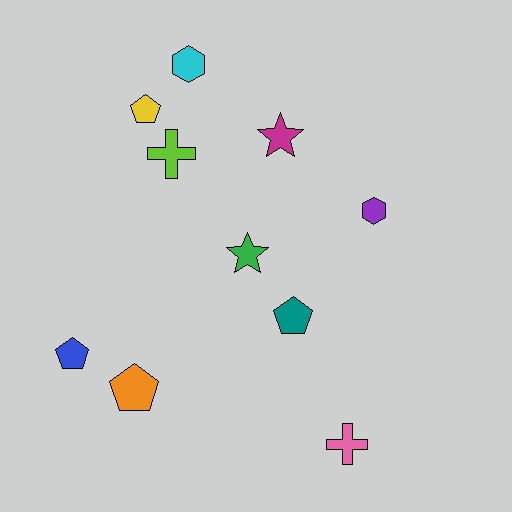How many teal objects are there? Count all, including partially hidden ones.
There is 1 teal object.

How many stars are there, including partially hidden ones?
There are 2 stars.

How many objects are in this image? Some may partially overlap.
There are 10 objects.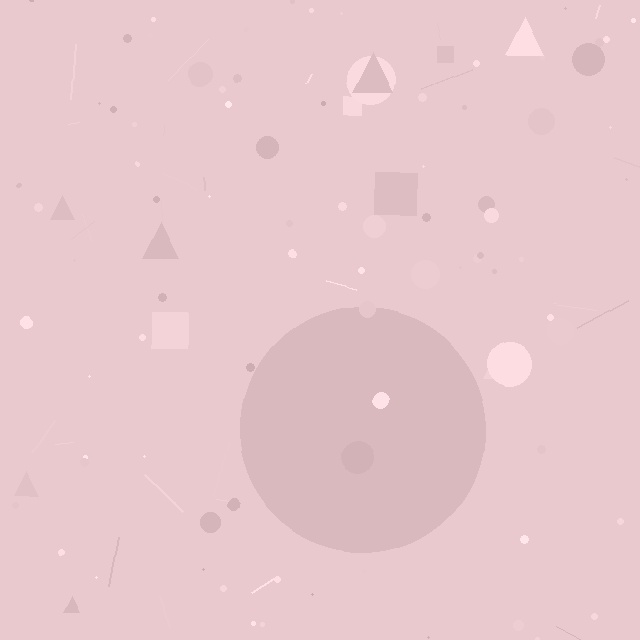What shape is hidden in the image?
A circle is hidden in the image.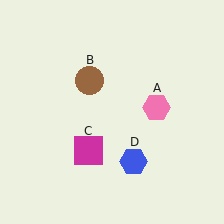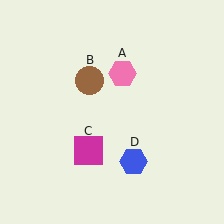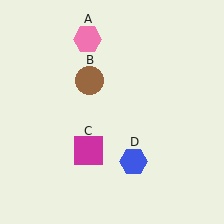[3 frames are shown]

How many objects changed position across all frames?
1 object changed position: pink hexagon (object A).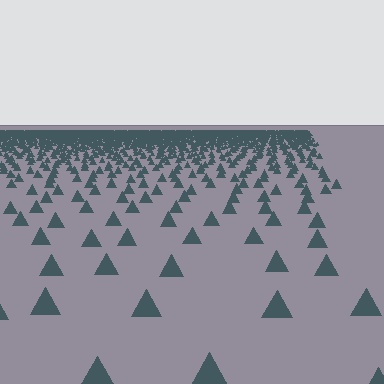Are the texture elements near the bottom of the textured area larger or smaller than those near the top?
Larger. Near the bottom, elements are closer to the viewer and appear at a bigger on-screen size.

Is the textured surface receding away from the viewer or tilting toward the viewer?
The surface is receding away from the viewer. Texture elements get smaller and denser toward the top.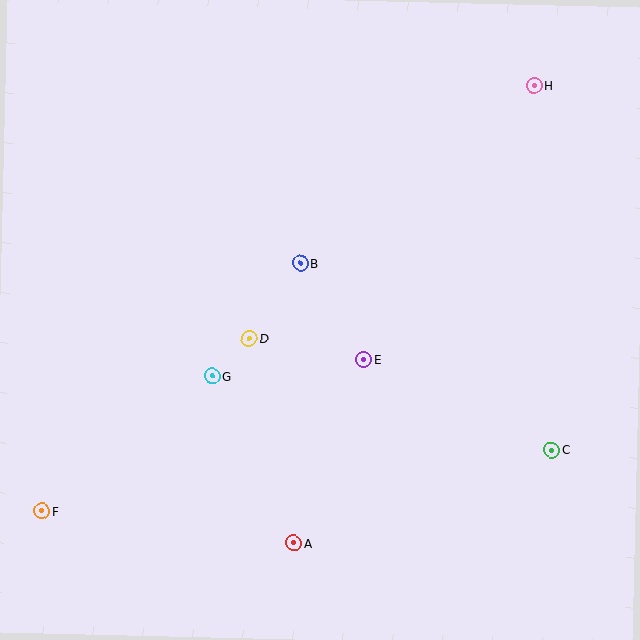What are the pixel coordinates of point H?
Point H is at (534, 86).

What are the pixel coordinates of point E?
Point E is at (364, 360).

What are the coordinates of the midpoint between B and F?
The midpoint between B and F is at (171, 387).